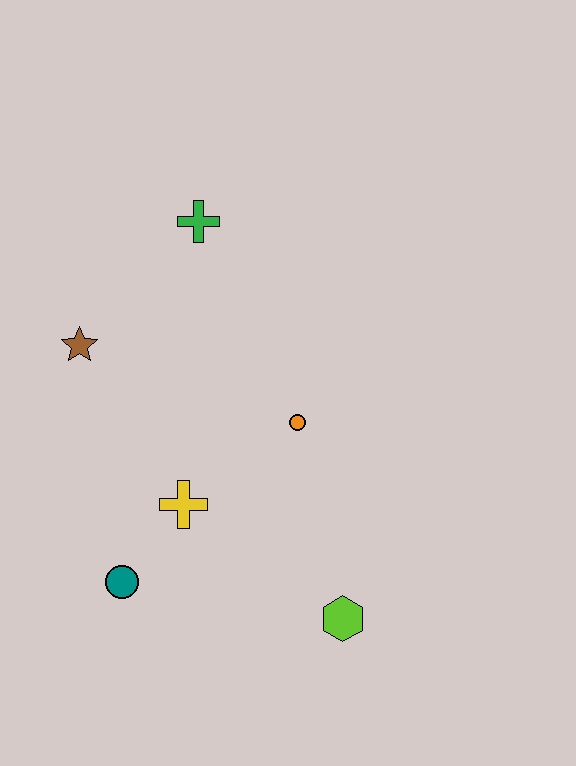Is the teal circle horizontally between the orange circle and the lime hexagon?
No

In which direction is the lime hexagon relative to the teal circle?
The lime hexagon is to the right of the teal circle.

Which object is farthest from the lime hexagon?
The green cross is farthest from the lime hexagon.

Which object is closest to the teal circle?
The yellow cross is closest to the teal circle.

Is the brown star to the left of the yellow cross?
Yes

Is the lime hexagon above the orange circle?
No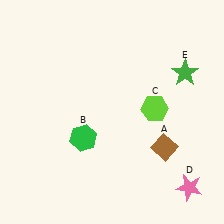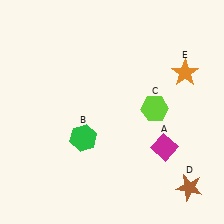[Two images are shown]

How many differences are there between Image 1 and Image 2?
There are 3 differences between the two images.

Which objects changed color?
A changed from brown to magenta. D changed from pink to brown. E changed from green to orange.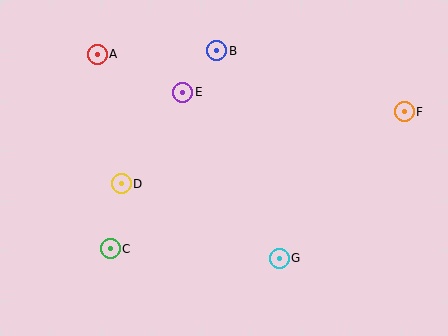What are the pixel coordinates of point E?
Point E is at (183, 92).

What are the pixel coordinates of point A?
Point A is at (97, 54).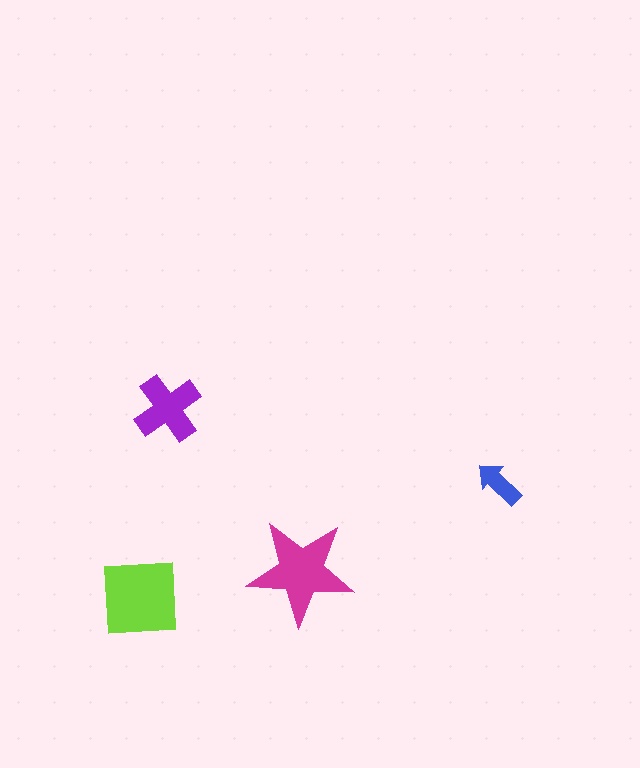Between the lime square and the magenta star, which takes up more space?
The lime square.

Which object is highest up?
The purple cross is topmost.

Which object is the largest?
The lime square.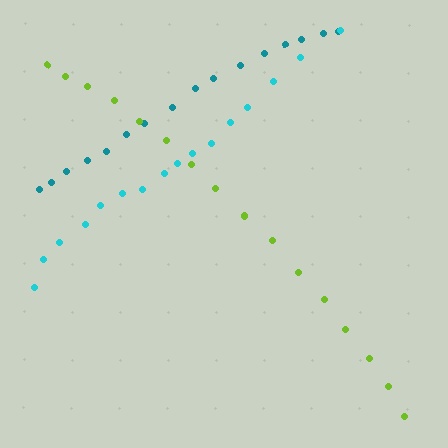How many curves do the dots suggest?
There are 3 distinct paths.